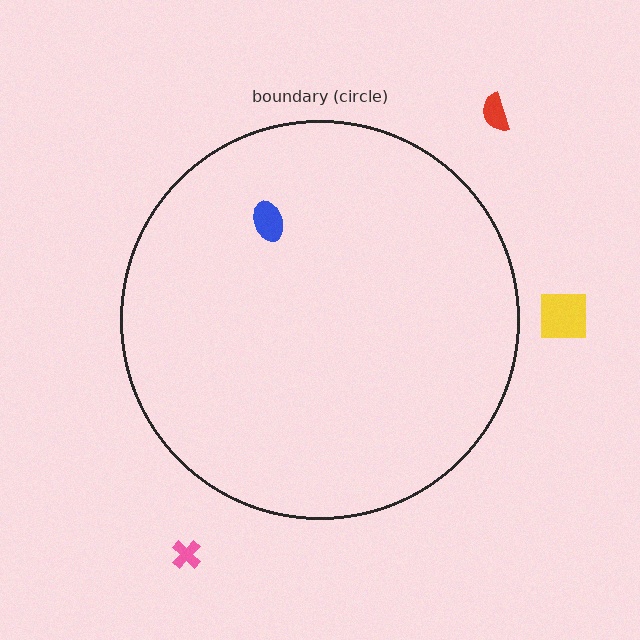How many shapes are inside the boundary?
1 inside, 3 outside.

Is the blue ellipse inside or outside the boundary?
Inside.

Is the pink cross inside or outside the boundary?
Outside.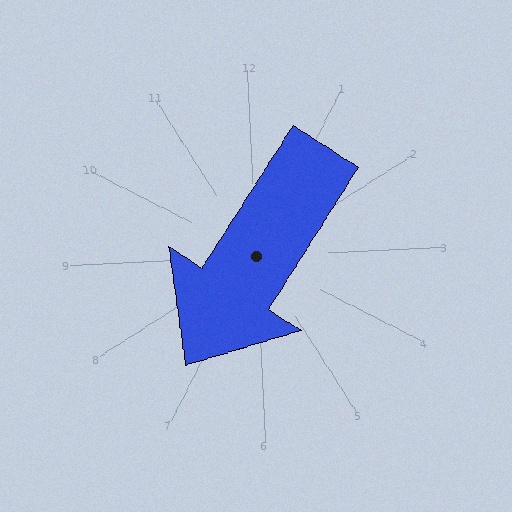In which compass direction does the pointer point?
Southwest.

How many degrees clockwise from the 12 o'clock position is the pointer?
Approximately 215 degrees.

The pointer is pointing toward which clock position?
Roughly 7 o'clock.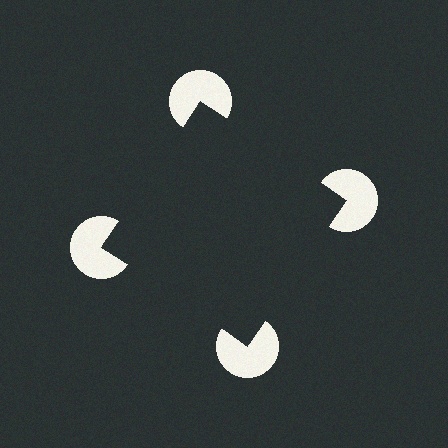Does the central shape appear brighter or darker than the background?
It typically appears slightly darker than the background, even though no actual brightness change is drawn.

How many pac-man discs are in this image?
There are 4 — one at each vertex of the illusory square.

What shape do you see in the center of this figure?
An illusory square — its edges are inferred from the aligned wedge cuts in the pac-man discs, not physically drawn.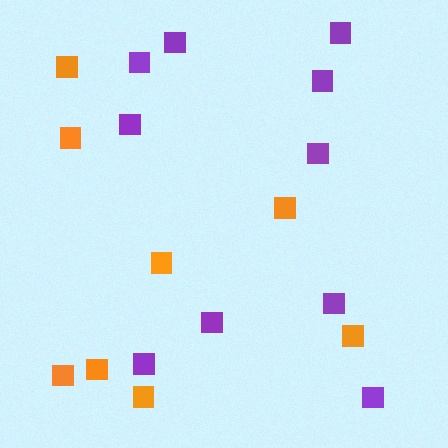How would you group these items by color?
There are 2 groups: one group of purple squares (10) and one group of orange squares (8).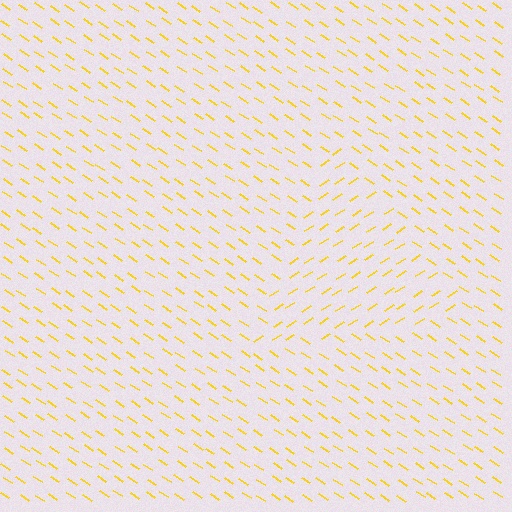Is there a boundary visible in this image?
Yes, there is a texture boundary formed by a change in line orientation.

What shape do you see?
I see a triangle.